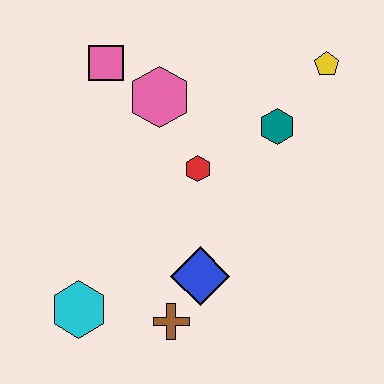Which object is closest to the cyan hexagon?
The brown cross is closest to the cyan hexagon.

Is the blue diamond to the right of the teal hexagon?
No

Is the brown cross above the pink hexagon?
No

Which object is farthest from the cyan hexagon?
The yellow pentagon is farthest from the cyan hexagon.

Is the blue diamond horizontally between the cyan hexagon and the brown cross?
No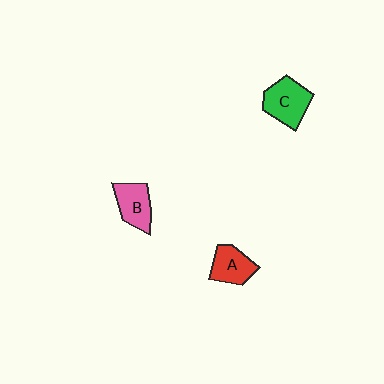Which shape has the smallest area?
Shape A (red).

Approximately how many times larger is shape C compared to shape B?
Approximately 1.2 times.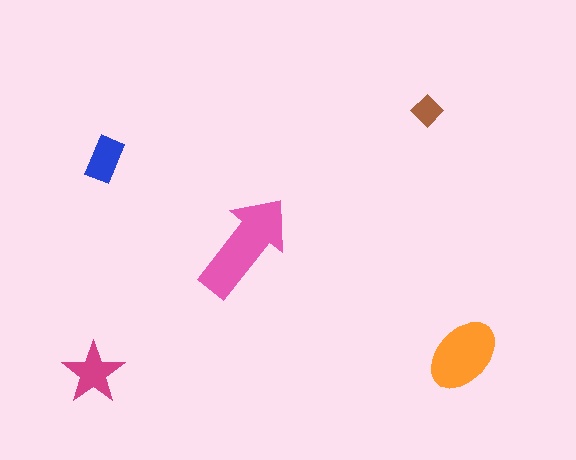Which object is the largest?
The pink arrow.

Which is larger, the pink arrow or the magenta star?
The pink arrow.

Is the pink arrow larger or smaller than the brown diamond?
Larger.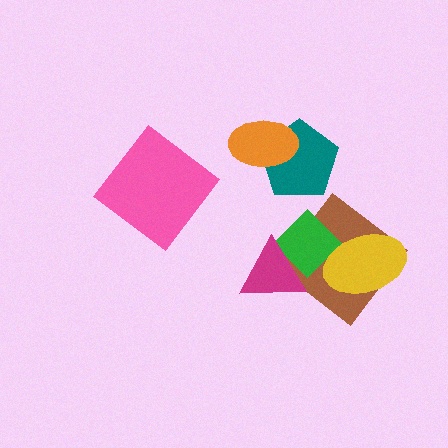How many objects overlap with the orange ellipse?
1 object overlaps with the orange ellipse.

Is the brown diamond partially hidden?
Yes, it is partially covered by another shape.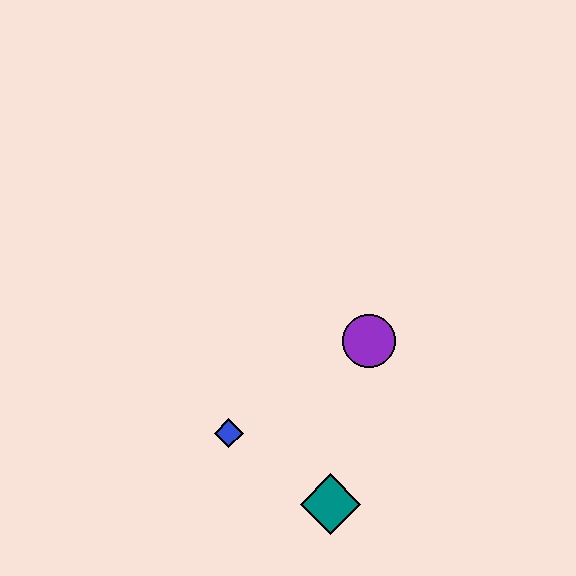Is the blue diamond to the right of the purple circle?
No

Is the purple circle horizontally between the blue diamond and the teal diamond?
No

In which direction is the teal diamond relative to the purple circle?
The teal diamond is below the purple circle.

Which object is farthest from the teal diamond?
The purple circle is farthest from the teal diamond.